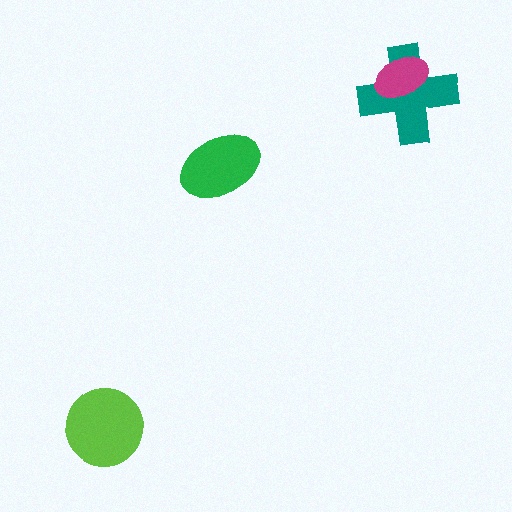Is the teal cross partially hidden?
Yes, it is partially covered by another shape.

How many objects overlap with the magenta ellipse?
1 object overlaps with the magenta ellipse.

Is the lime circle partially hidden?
No, no other shape covers it.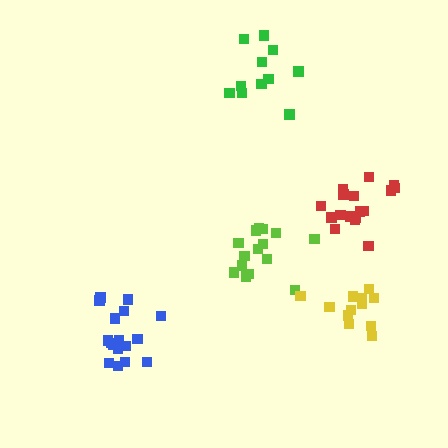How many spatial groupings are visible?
There are 5 spatial groupings.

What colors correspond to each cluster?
The clusters are colored: lime, blue, red, yellow, green.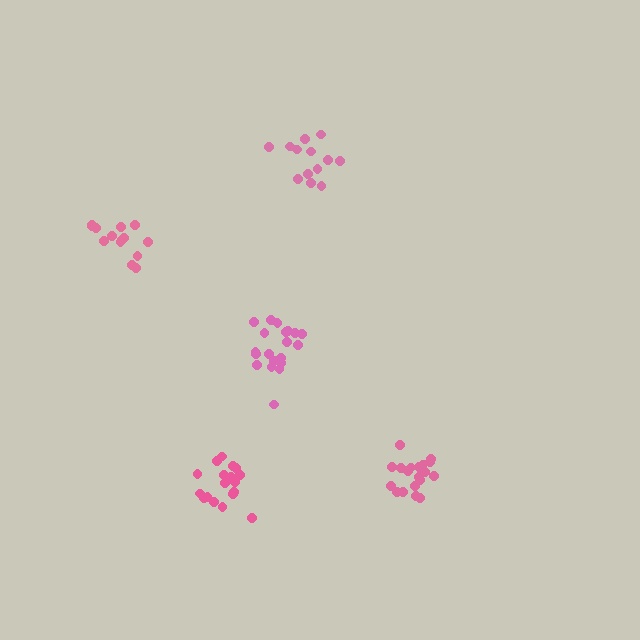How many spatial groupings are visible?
There are 5 spatial groupings.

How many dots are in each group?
Group 1: 14 dots, Group 2: 20 dots, Group 3: 20 dots, Group 4: 18 dots, Group 5: 14 dots (86 total).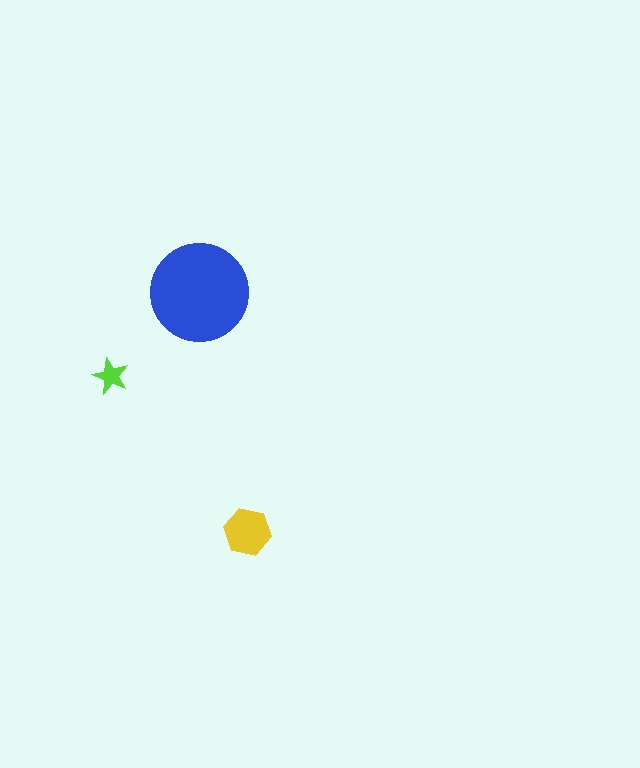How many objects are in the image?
There are 3 objects in the image.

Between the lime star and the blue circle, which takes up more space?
The blue circle.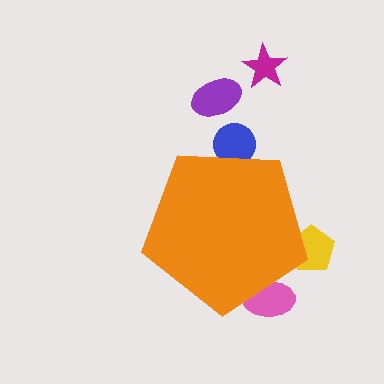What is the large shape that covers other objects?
An orange pentagon.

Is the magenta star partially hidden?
No, the magenta star is fully visible.